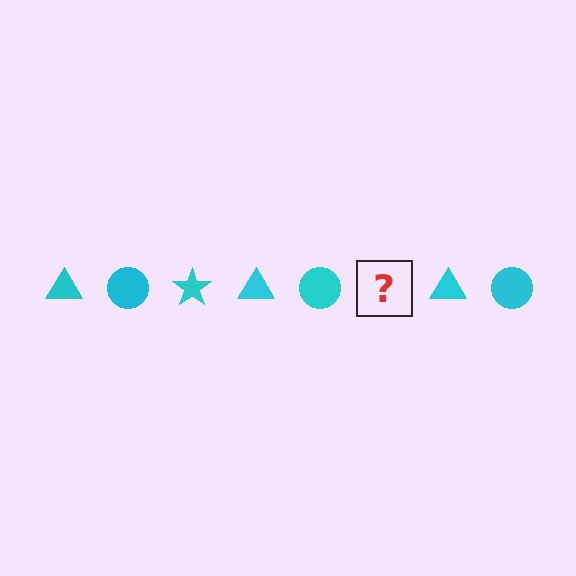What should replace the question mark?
The question mark should be replaced with a cyan star.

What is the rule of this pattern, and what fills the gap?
The rule is that the pattern cycles through triangle, circle, star shapes in cyan. The gap should be filled with a cyan star.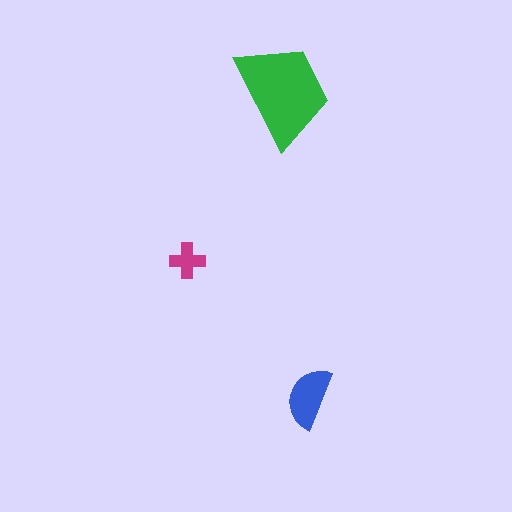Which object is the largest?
The green trapezoid.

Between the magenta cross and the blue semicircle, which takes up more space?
The blue semicircle.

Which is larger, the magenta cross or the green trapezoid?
The green trapezoid.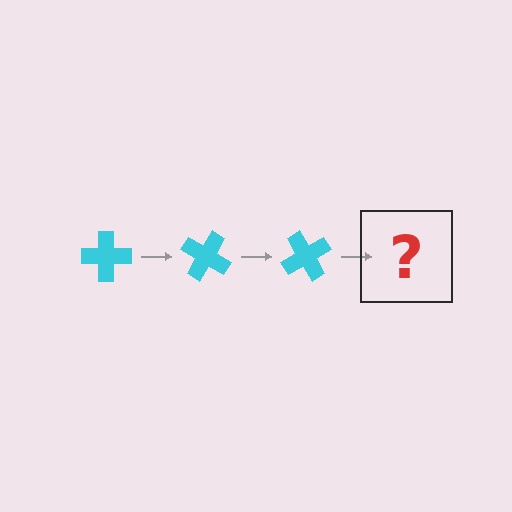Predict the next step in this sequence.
The next step is a cyan cross rotated 90 degrees.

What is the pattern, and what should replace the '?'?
The pattern is that the cross rotates 30 degrees each step. The '?' should be a cyan cross rotated 90 degrees.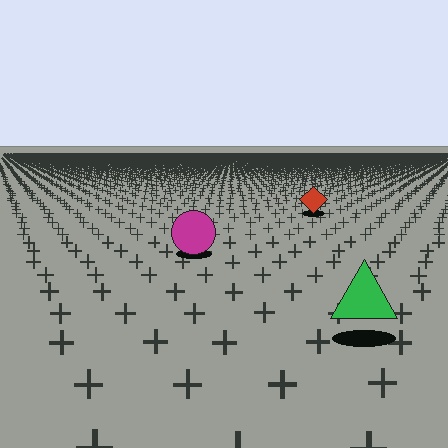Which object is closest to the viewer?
The green triangle is closest. The texture marks near it are larger and more spread out.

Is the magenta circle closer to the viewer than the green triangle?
No. The green triangle is closer — you can tell from the texture gradient: the ground texture is coarser near it.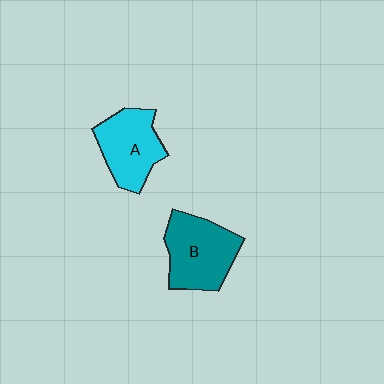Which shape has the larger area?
Shape B (teal).